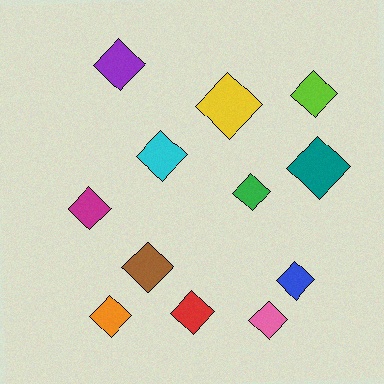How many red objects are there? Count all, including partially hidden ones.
There is 1 red object.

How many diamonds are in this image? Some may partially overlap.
There are 12 diamonds.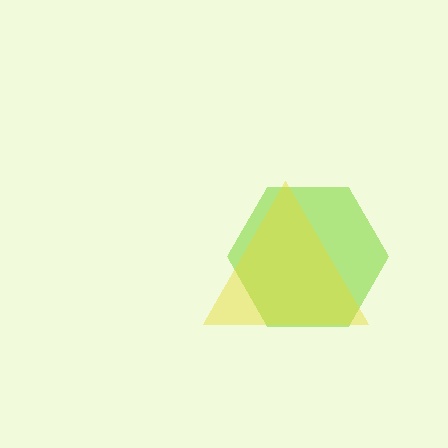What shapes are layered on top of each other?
The layered shapes are: a lime hexagon, a yellow triangle.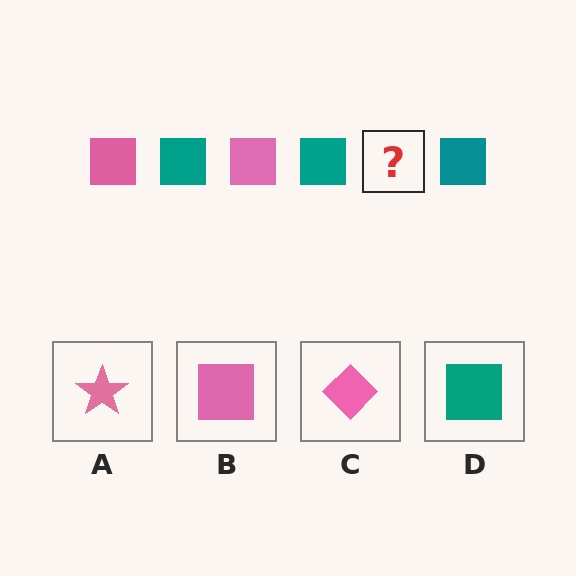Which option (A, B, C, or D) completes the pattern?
B.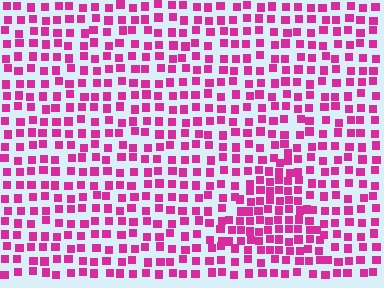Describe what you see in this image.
The image contains small magenta elements arranged at two different densities. A triangle-shaped region is visible where the elements are more densely packed than the surrounding area.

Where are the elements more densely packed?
The elements are more densely packed inside the triangle boundary.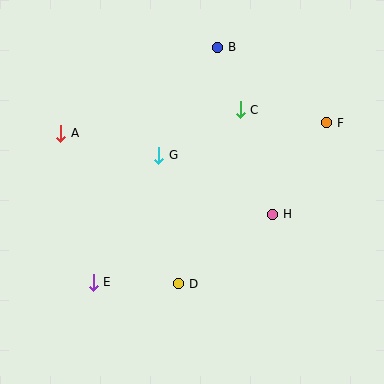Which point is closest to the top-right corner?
Point F is closest to the top-right corner.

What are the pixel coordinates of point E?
Point E is at (93, 282).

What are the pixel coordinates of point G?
Point G is at (159, 155).